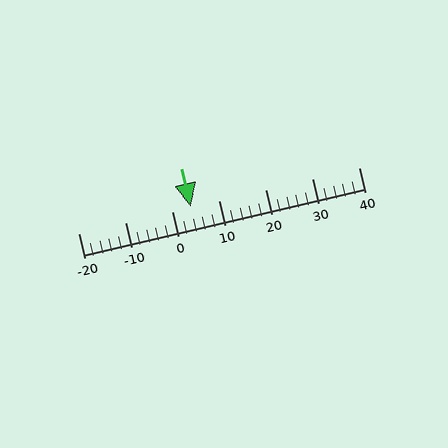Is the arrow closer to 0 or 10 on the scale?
The arrow is closer to 0.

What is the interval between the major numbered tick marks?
The major tick marks are spaced 10 units apart.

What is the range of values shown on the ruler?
The ruler shows values from -20 to 40.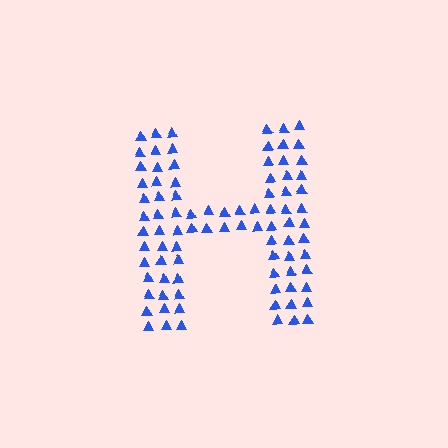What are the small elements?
The small elements are triangles.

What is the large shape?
The large shape is the letter H.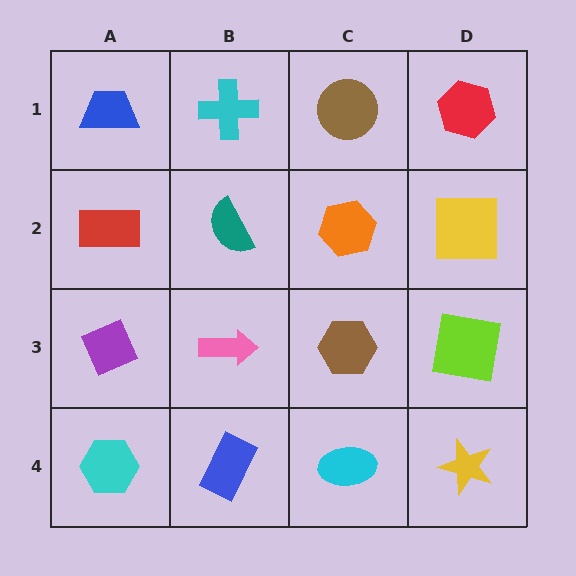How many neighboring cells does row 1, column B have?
3.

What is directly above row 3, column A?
A red rectangle.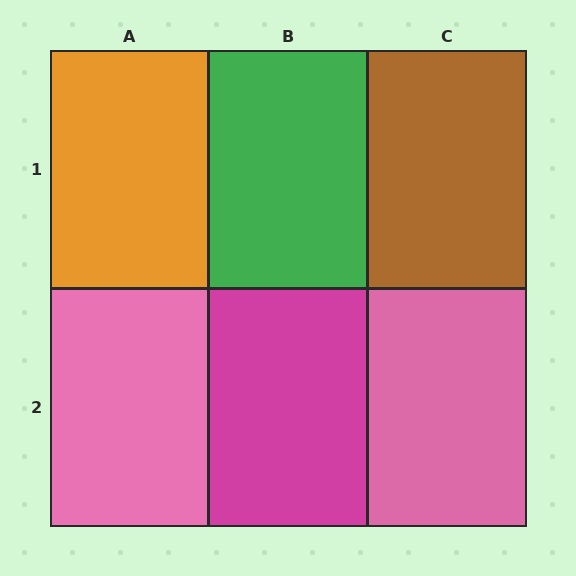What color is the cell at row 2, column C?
Pink.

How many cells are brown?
1 cell is brown.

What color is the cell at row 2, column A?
Pink.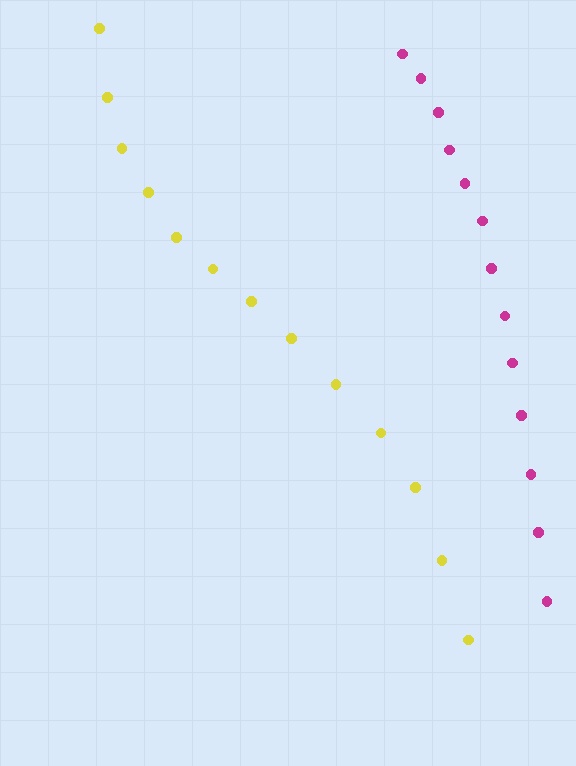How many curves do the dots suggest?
There are 2 distinct paths.